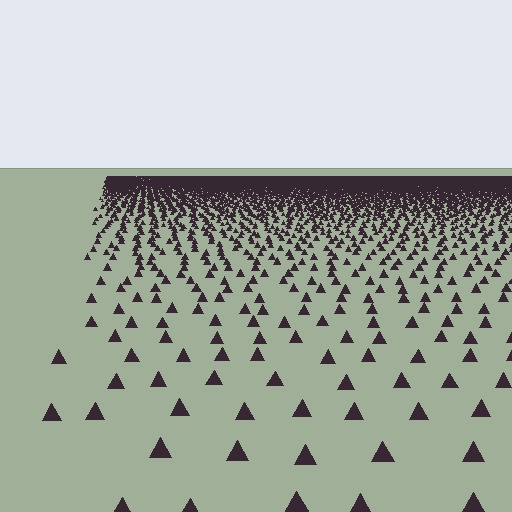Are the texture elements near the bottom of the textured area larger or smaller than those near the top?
Larger. Near the bottom, elements are closer to the viewer and appear at a bigger on-screen size.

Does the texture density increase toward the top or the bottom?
Density increases toward the top.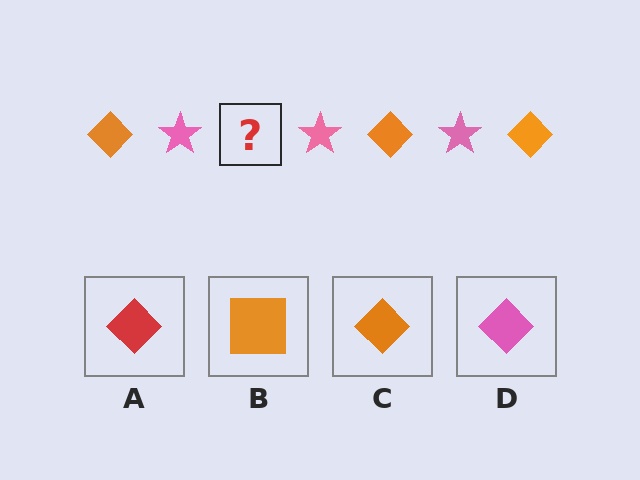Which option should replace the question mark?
Option C.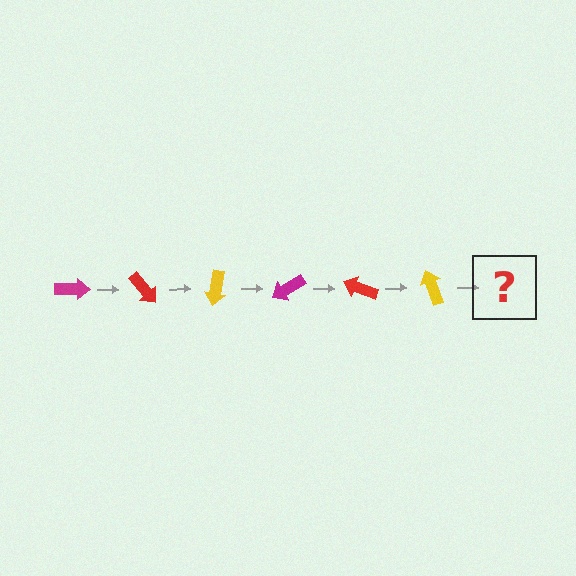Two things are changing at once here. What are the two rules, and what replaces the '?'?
The two rules are that it rotates 50 degrees each step and the color cycles through magenta, red, and yellow. The '?' should be a magenta arrow, rotated 300 degrees from the start.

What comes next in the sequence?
The next element should be a magenta arrow, rotated 300 degrees from the start.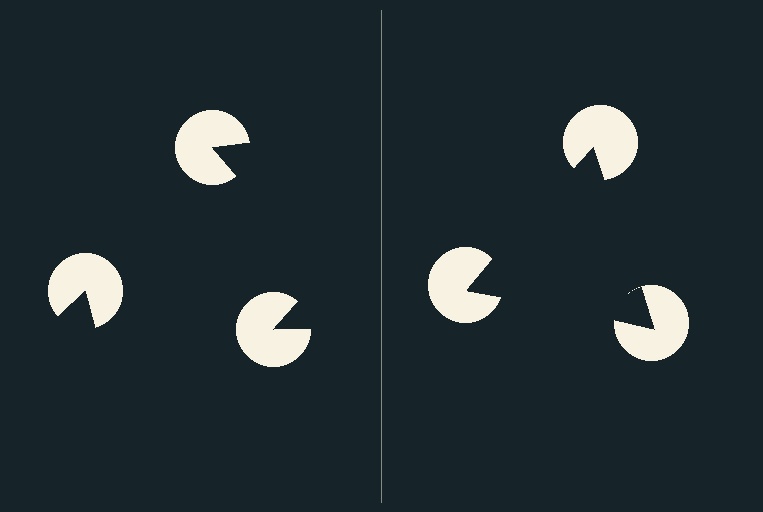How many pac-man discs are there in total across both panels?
6 — 3 on each side.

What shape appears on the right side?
An illusory triangle.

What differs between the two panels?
The pac-man discs are positioned identically on both sides; only the wedge orientations differ. On the right they align to a triangle; on the left they are misaligned.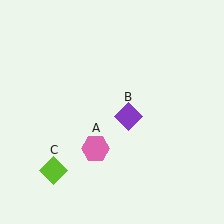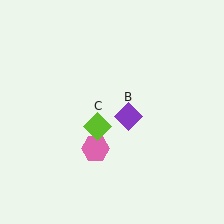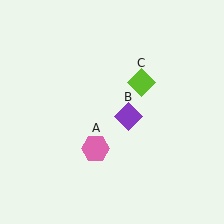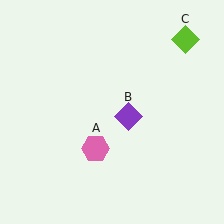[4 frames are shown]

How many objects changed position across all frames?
1 object changed position: lime diamond (object C).